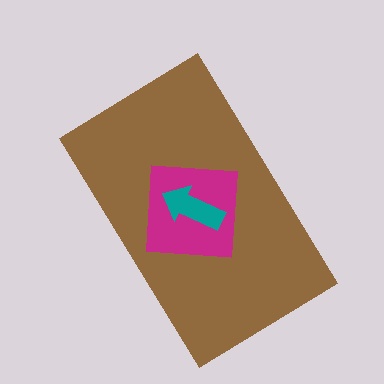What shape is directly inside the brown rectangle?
The magenta square.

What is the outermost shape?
The brown rectangle.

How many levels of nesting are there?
3.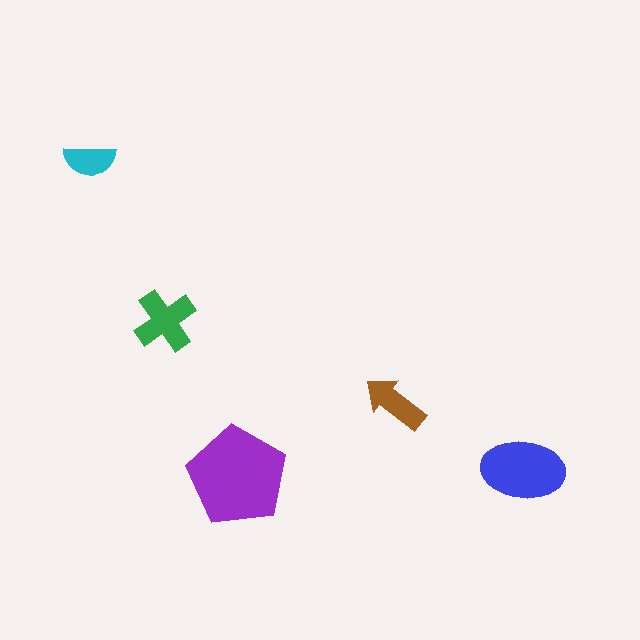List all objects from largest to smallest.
The purple pentagon, the blue ellipse, the green cross, the brown arrow, the cyan semicircle.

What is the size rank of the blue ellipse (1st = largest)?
2nd.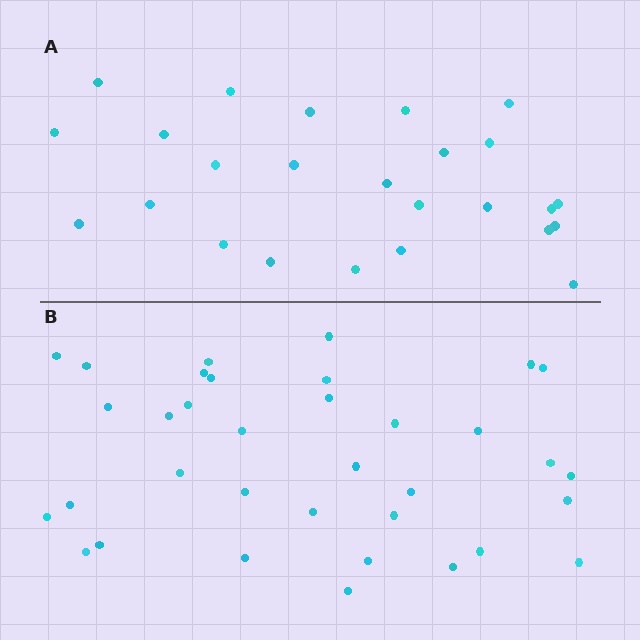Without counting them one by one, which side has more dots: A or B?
Region B (the bottom region) has more dots.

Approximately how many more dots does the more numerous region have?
Region B has roughly 10 or so more dots than region A.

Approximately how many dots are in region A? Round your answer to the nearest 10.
About 20 dots. (The exact count is 25, which rounds to 20.)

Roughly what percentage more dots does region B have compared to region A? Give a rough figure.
About 40% more.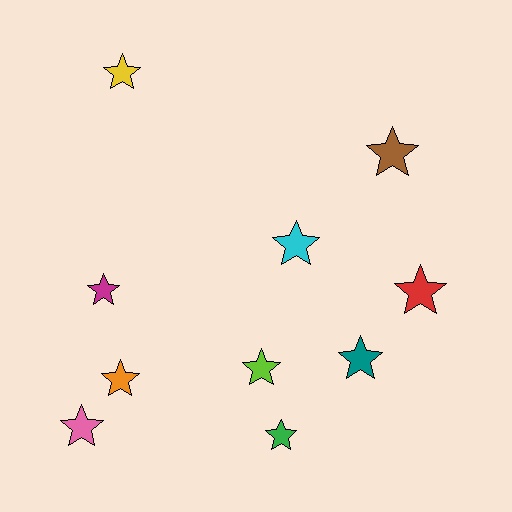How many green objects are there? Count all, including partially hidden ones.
There is 1 green object.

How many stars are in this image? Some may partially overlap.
There are 10 stars.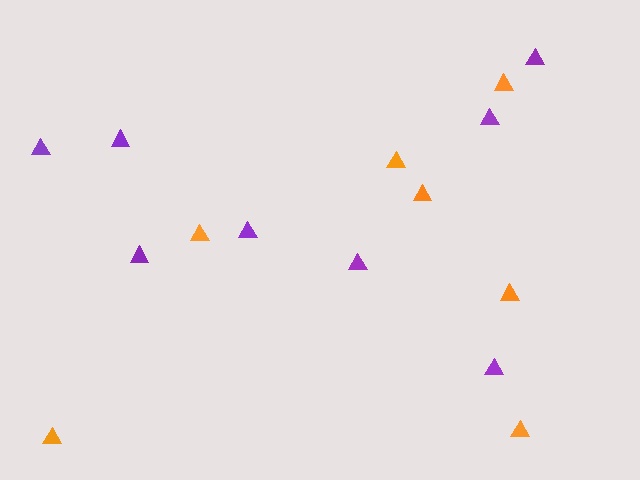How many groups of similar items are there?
There are 2 groups: one group of orange triangles (7) and one group of purple triangles (8).